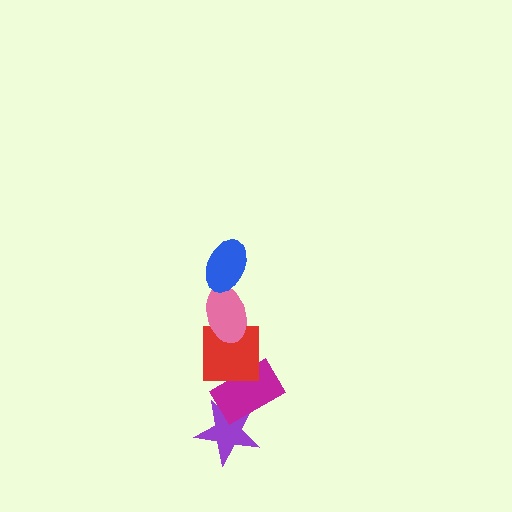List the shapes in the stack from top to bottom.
From top to bottom: the blue ellipse, the pink ellipse, the red square, the magenta rectangle, the purple star.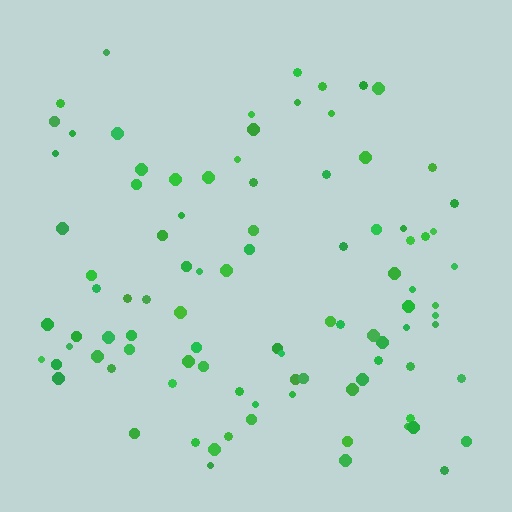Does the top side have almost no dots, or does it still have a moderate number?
Still a moderate number, just noticeably fewer than the bottom.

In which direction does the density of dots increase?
From top to bottom, with the bottom side densest.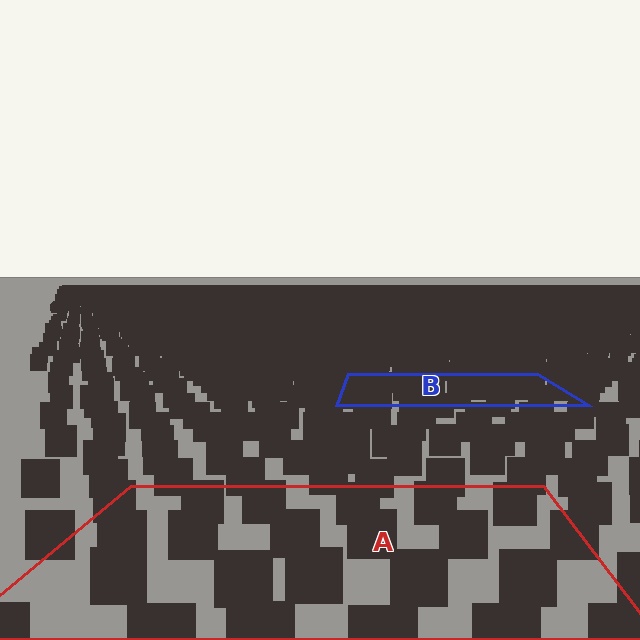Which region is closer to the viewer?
Region A is closer. The texture elements there are larger and more spread out.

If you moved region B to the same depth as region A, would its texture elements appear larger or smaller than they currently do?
They would appear larger. At a closer depth, the same texture elements are projected at a bigger on-screen size.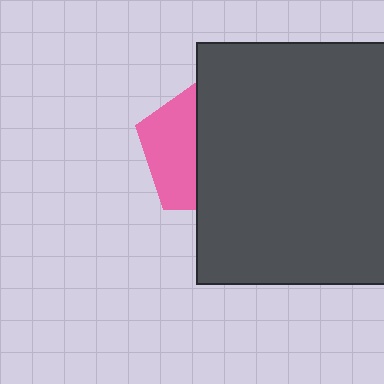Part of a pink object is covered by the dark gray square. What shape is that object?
It is a pentagon.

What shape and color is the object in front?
The object in front is a dark gray square.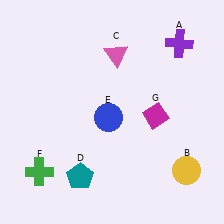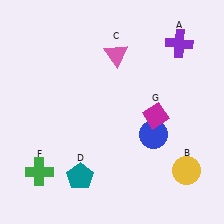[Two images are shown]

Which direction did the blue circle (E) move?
The blue circle (E) moved right.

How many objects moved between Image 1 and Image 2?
1 object moved between the two images.